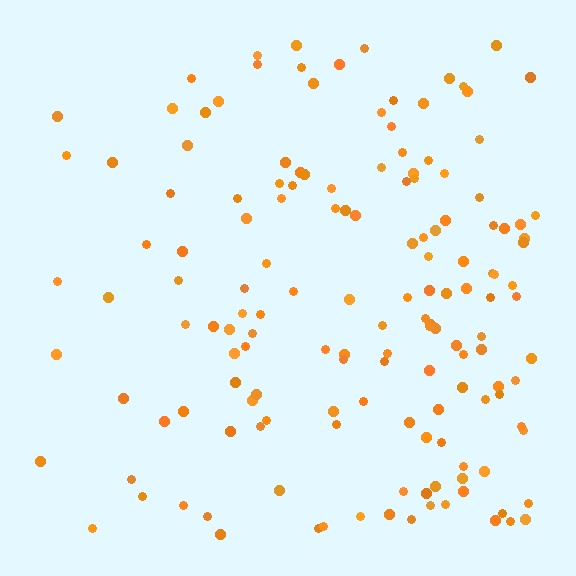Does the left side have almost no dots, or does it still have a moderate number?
Still a moderate number, just noticeably fewer than the right.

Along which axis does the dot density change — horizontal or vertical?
Horizontal.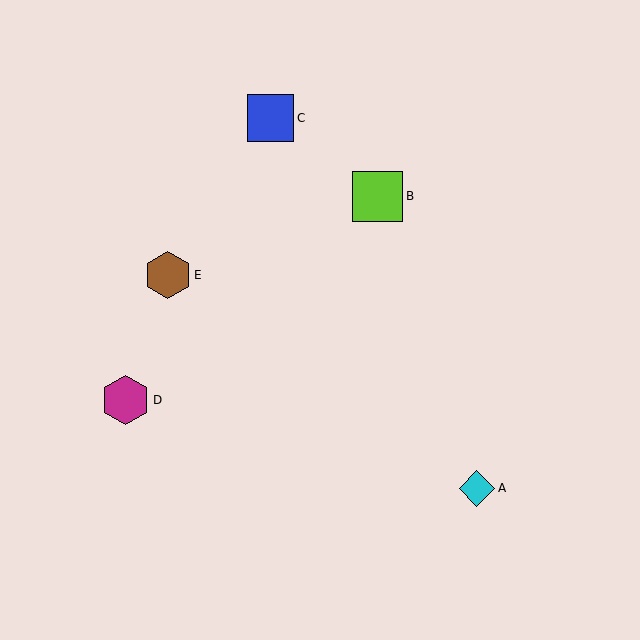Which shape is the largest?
The lime square (labeled B) is the largest.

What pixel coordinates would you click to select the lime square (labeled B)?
Click at (378, 196) to select the lime square B.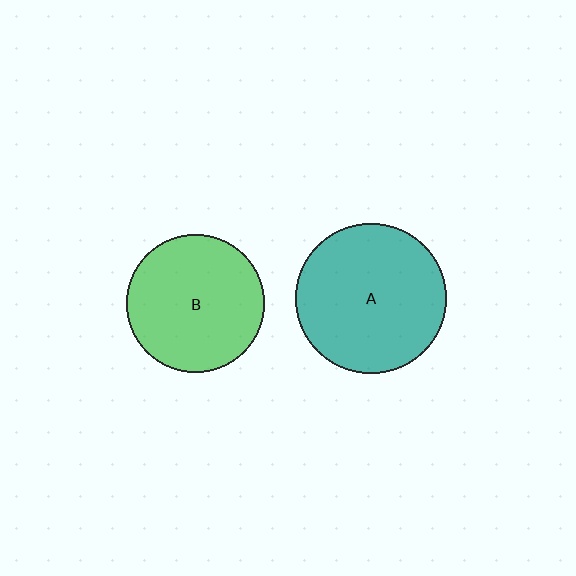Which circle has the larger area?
Circle A (teal).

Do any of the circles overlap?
No, none of the circles overlap.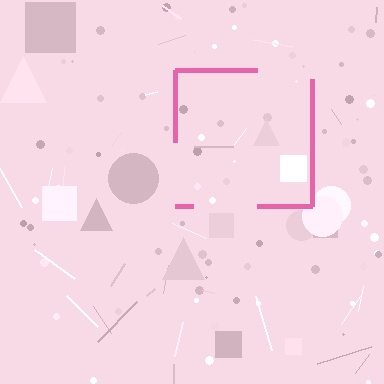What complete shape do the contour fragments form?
The contour fragments form a square.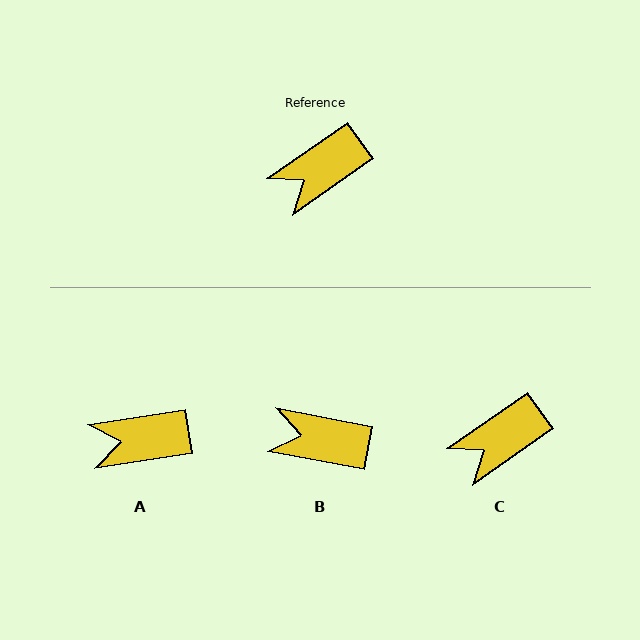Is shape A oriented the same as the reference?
No, it is off by about 26 degrees.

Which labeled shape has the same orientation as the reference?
C.